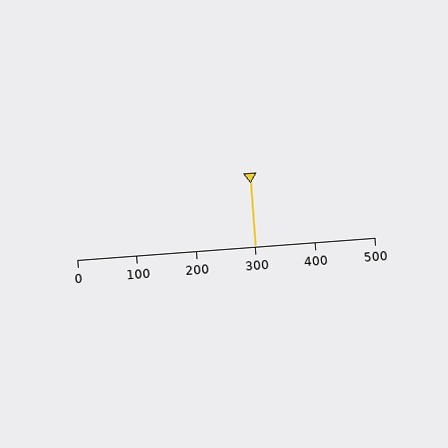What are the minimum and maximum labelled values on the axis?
The axis runs from 0 to 500.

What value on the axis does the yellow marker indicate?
The marker indicates approximately 300.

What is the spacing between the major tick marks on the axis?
The major ticks are spaced 100 apart.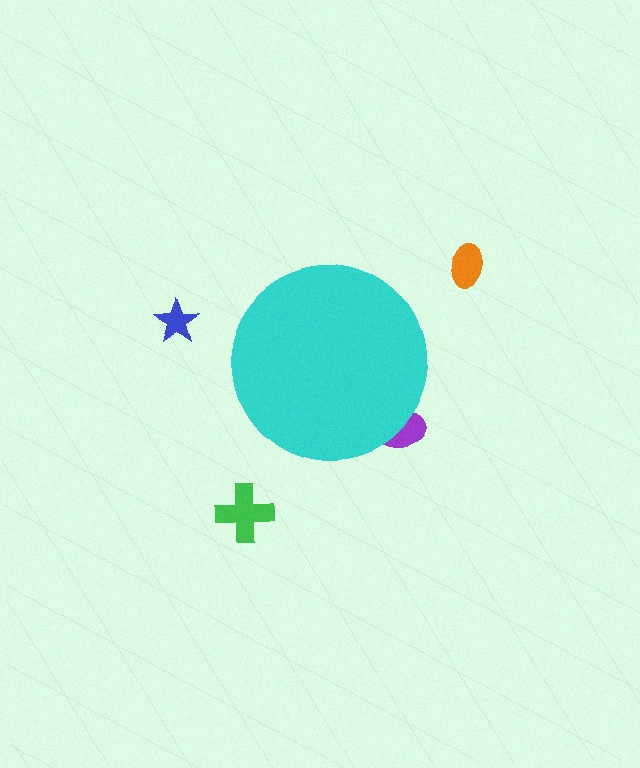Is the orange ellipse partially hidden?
No, the orange ellipse is fully visible.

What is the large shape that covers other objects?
A cyan circle.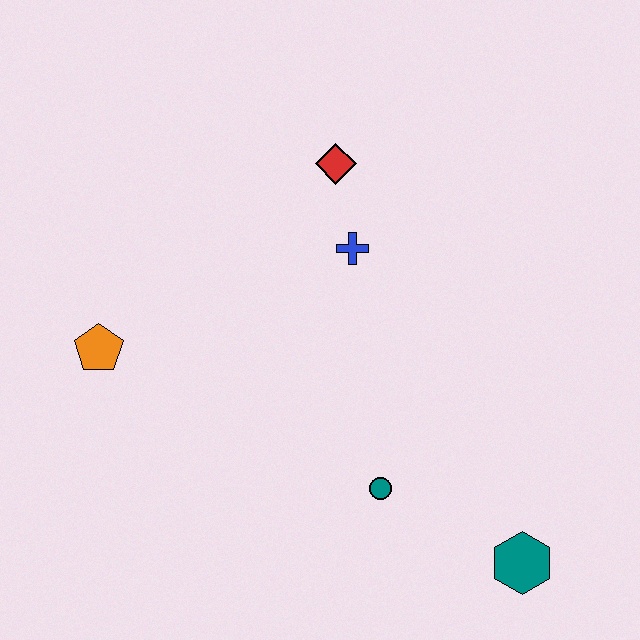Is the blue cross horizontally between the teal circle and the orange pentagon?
Yes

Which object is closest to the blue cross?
The red diamond is closest to the blue cross.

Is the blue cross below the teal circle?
No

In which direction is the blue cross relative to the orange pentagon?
The blue cross is to the right of the orange pentagon.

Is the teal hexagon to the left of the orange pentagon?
No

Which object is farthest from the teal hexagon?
The orange pentagon is farthest from the teal hexagon.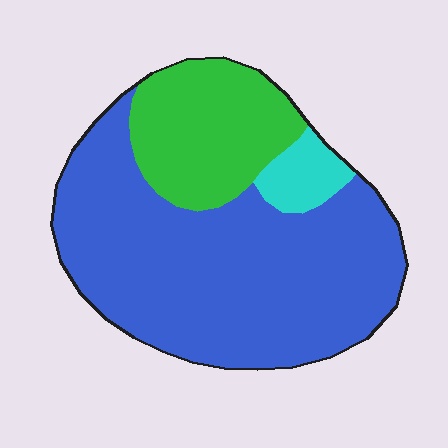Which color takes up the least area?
Cyan, at roughly 5%.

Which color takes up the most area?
Blue, at roughly 70%.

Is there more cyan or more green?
Green.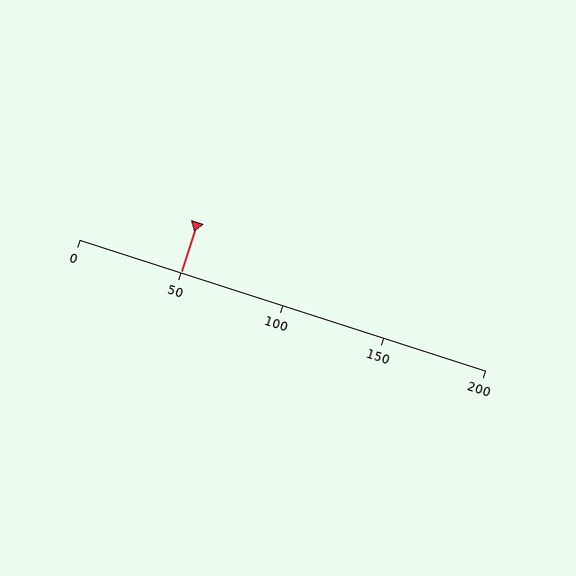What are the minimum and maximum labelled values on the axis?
The axis runs from 0 to 200.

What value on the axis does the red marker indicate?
The marker indicates approximately 50.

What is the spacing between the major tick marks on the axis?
The major ticks are spaced 50 apart.